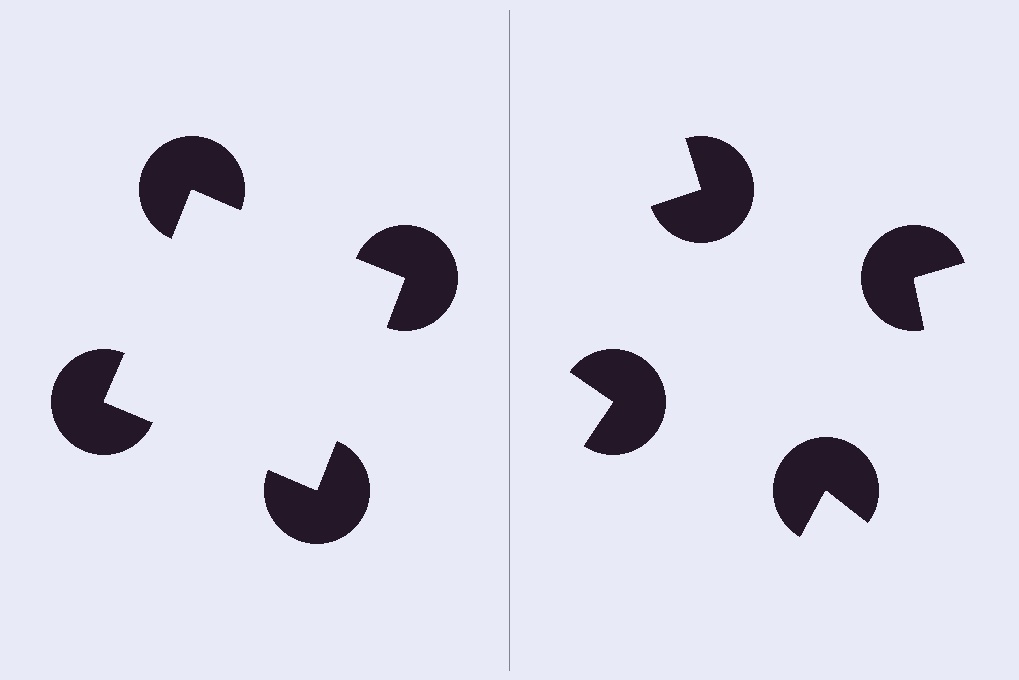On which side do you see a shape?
An illusory square appears on the left side. On the right side the wedge cuts are rotated, so no coherent shape forms.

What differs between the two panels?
The pac-man discs are positioned identically on both sides; only the wedge orientations differ. On the left they align to a square; on the right they are misaligned.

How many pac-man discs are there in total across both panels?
8 — 4 on each side.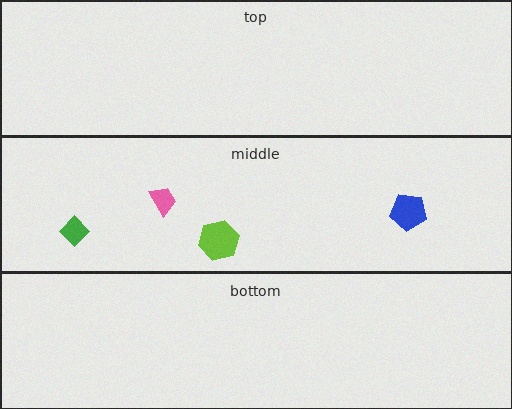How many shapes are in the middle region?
4.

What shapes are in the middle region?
The green diamond, the blue pentagon, the lime hexagon, the pink trapezoid.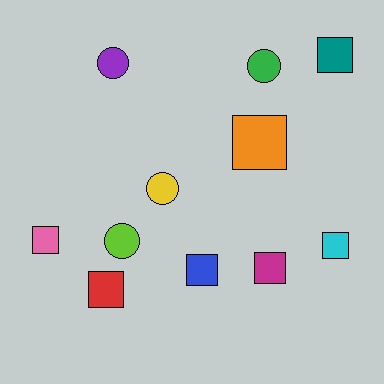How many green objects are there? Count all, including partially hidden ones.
There is 1 green object.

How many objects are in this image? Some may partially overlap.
There are 11 objects.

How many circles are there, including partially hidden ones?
There are 4 circles.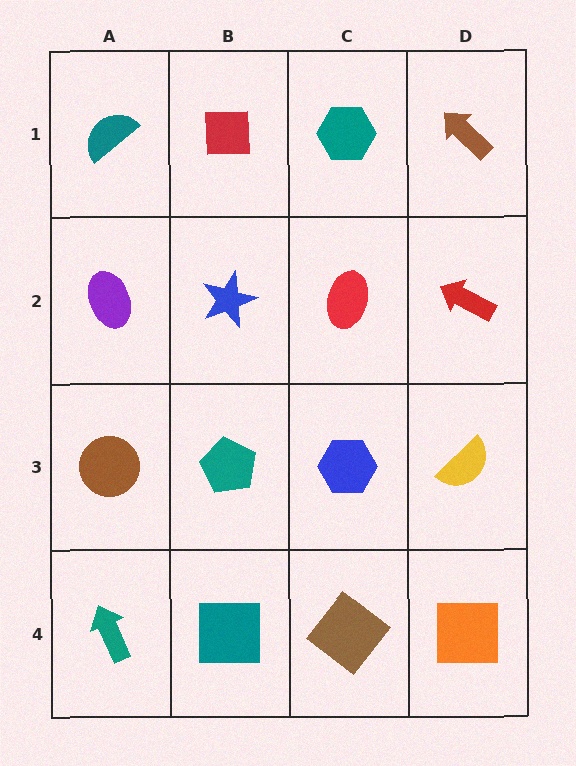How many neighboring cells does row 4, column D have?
2.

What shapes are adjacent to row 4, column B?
A teal pentagon (row 3, column B), a teal arrow (row 4, column A), a brown diamond (row 4, column C).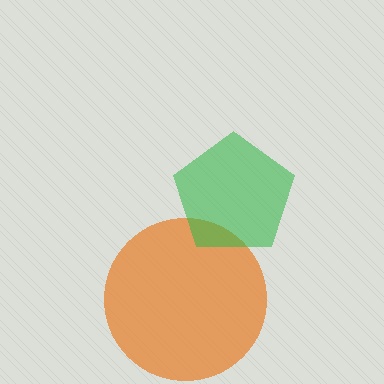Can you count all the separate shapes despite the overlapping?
Yes, there are 2 separate shapes.